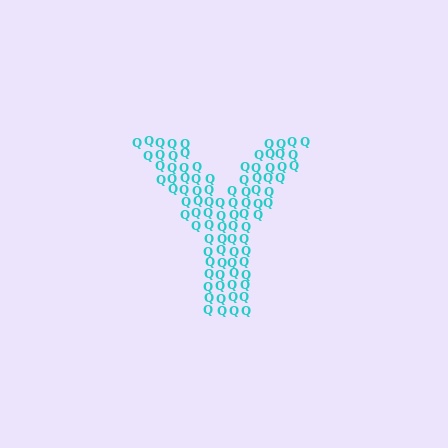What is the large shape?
The large shape is the letter Y.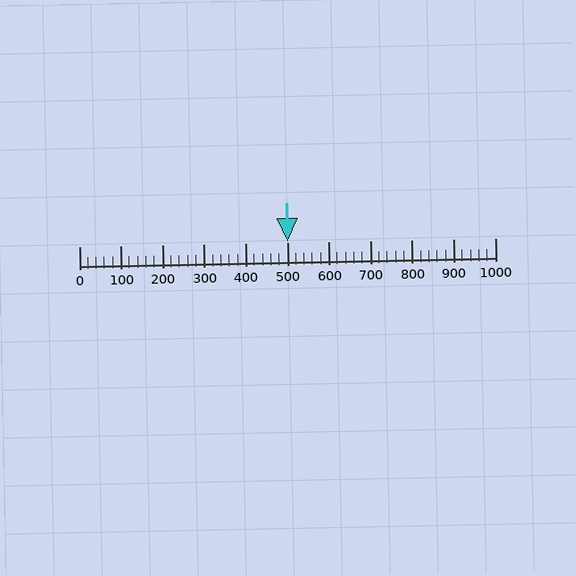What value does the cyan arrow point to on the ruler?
The cyan arrow points to approximately 500.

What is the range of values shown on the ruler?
The ruler shows values from 0 to 1000.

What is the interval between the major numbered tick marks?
The major tick marks are spaced 100 units apart.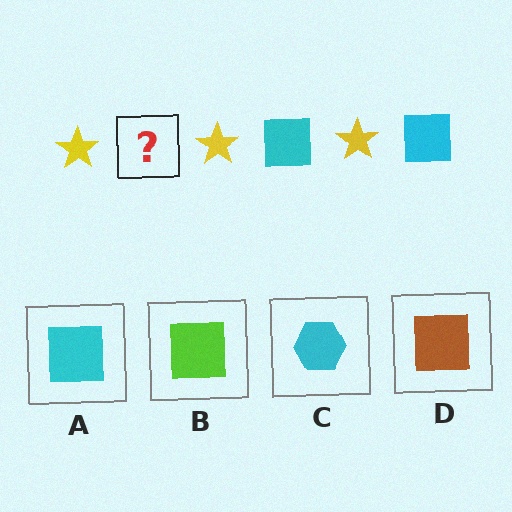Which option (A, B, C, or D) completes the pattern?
A.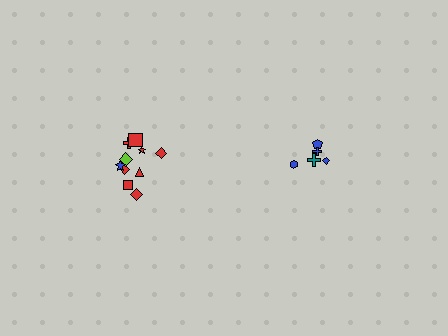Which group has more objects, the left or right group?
The left group.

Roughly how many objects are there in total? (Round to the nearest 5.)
Roughly 15 objects in total.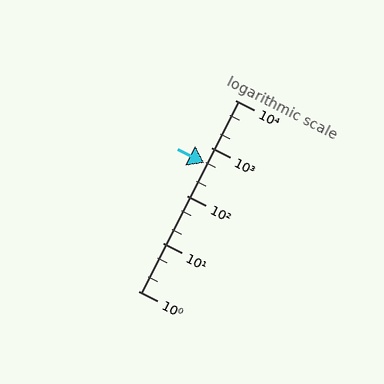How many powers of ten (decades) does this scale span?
The scale spans 4 decades, from 1 to 10000.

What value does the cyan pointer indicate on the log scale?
The pointer indicates approximately 480.